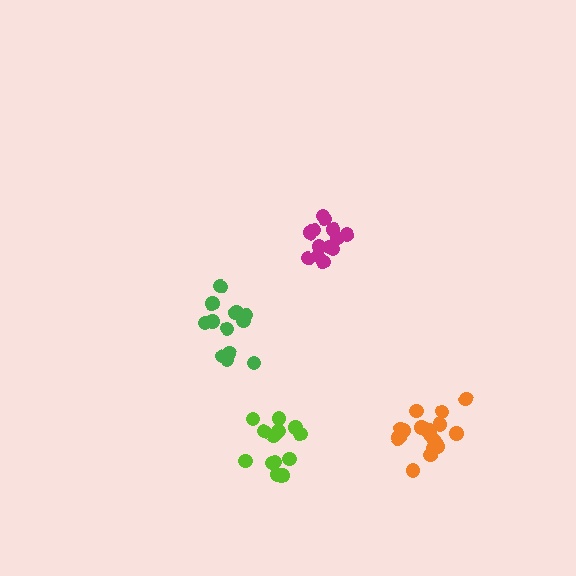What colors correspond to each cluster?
The clusters are colored: green, magenta, orange, lime.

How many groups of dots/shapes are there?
There are 4 groups.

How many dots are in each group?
Group 1: 12 dots, Group 2: 13 dots, Group 3: 18 dots, Group 4: 13 dots (56 total).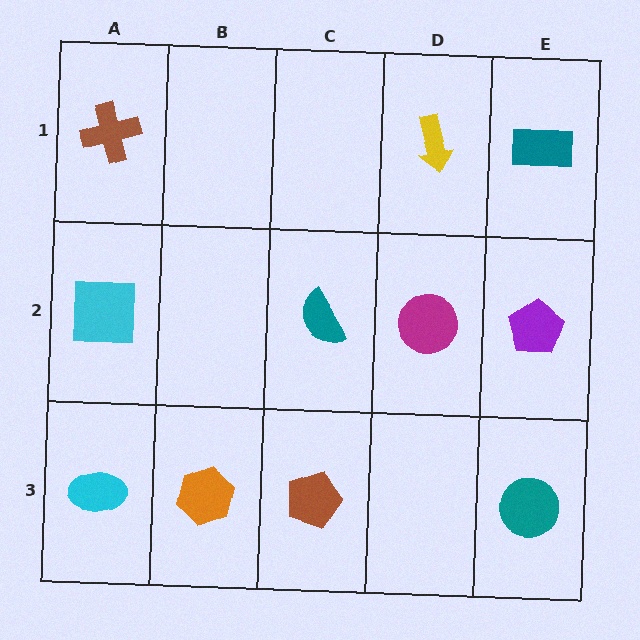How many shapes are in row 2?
4 shapes.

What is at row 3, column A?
A cyan ellipse.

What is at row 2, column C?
A teal semicircle.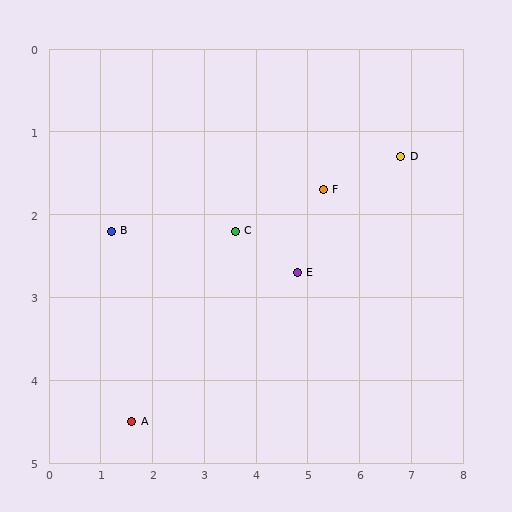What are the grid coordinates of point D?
Point D is at approximately (6.8, 1.3).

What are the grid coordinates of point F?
Point F is at approximately (5.3, 1.7).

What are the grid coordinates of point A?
Point A is at approximately (1.6, 4.5).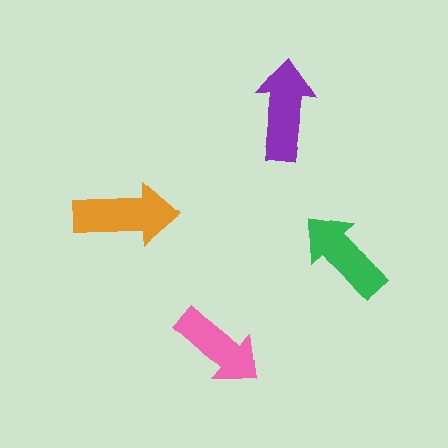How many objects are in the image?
There are 4 objects in the image.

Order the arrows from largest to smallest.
the orange one, the purple one, the green one, the pink one.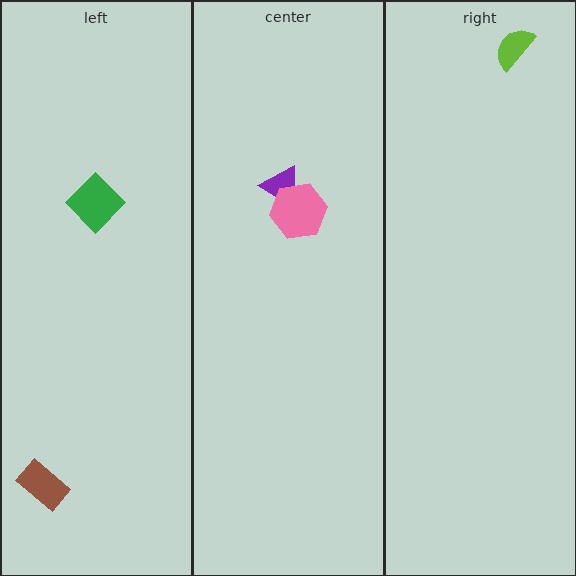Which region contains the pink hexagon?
The center region.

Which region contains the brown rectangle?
The left region.